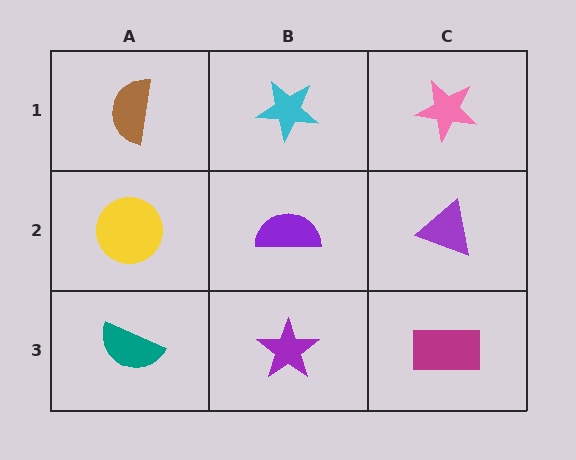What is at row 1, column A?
A brown semicircle.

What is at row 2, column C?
A purple triangle.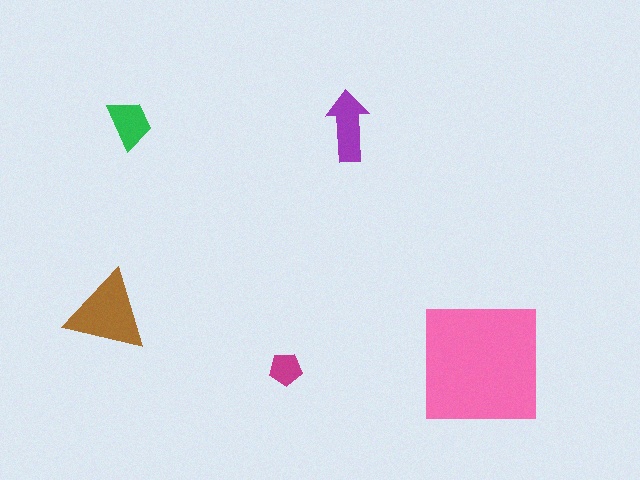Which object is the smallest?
The magenta pentagon.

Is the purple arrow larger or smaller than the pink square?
Smaller.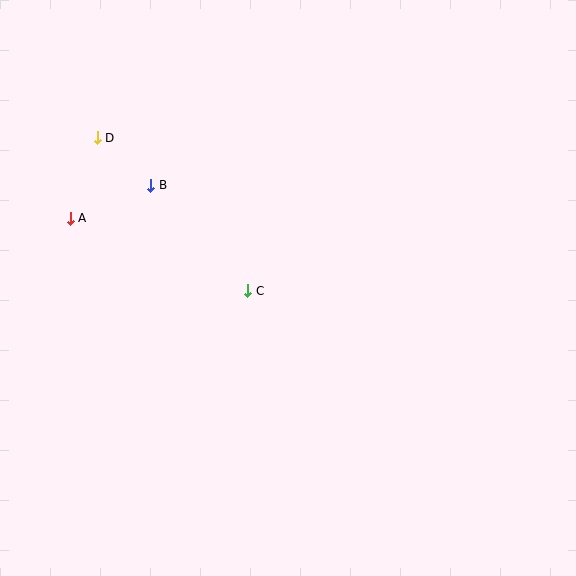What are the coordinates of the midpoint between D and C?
The midpoint between D and C is at (172, 214).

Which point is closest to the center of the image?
Point C at (248, 291) is closest to the center.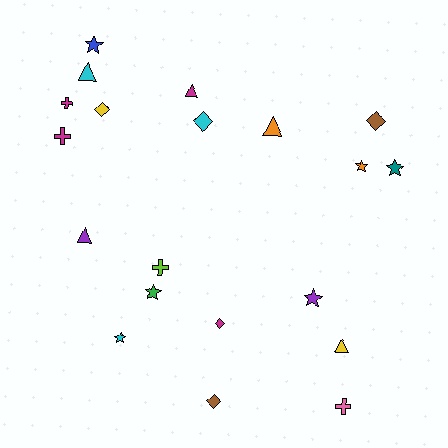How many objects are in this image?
There are 20 objects.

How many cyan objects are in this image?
There are 3 cyan objects.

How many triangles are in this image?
There are 5 triangles.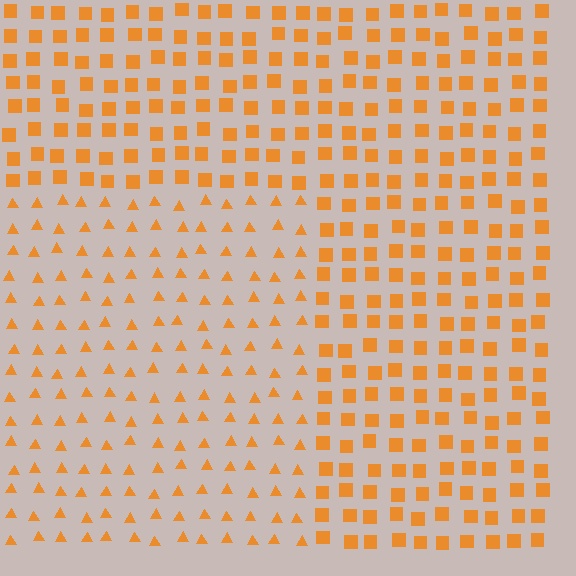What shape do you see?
I see a rectangle.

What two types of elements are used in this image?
The image uses triangles inside the rectangle region and squares outside it.